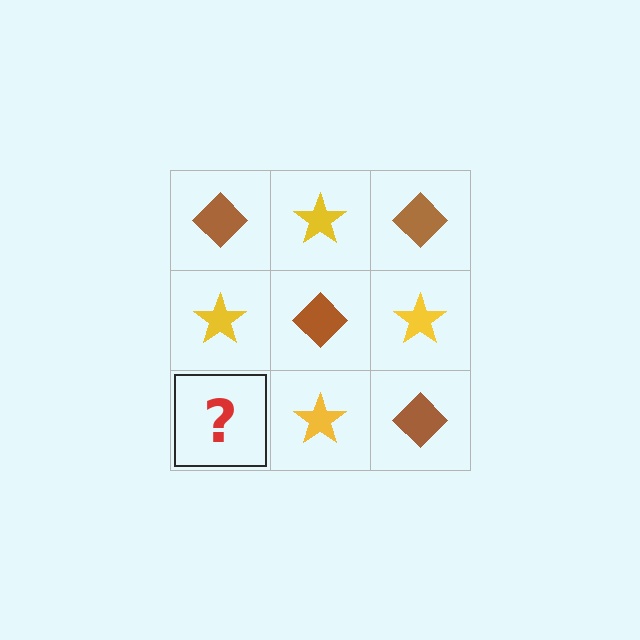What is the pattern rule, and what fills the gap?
The rule is that it alternates brown diamond and yellow star in a checkerboard pattern. The gap should be filled with a brown diamond.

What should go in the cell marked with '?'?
The missing cell should contain a brown diamond.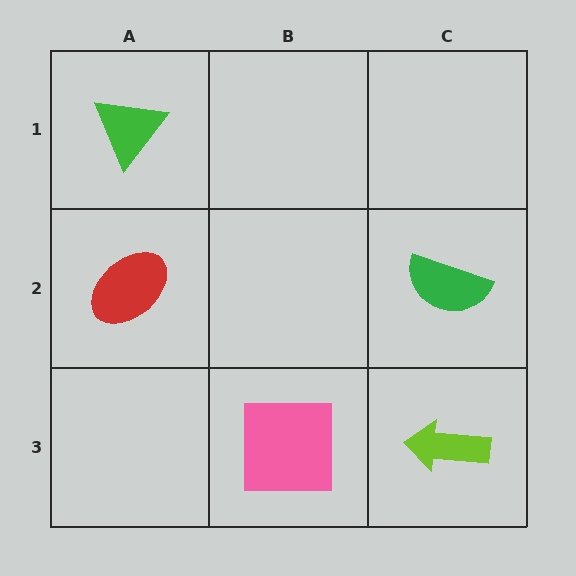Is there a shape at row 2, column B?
No, that cell is empty.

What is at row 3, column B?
A pink square.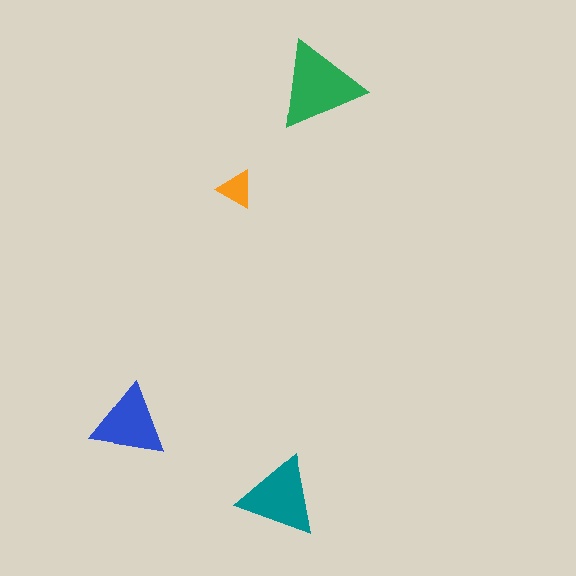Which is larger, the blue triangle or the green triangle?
The green one.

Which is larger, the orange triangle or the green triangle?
The green one.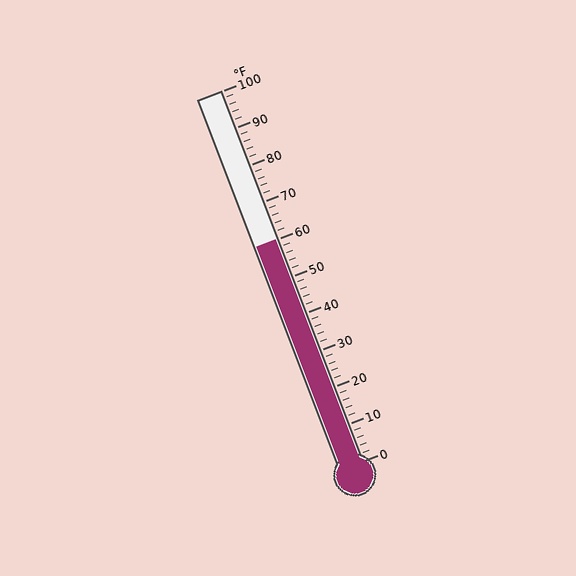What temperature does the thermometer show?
The thermometer shows approximately 60°F.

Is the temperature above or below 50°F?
The temperature is above 50°F.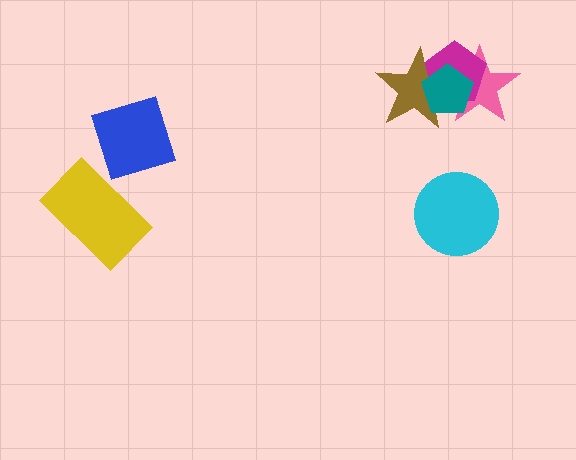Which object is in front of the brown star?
The teal pentagon is in front of the brown star.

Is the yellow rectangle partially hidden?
Yes, it is partially covered by another shape.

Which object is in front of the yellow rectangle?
The blue diamond is in front of the yellow rectangle.